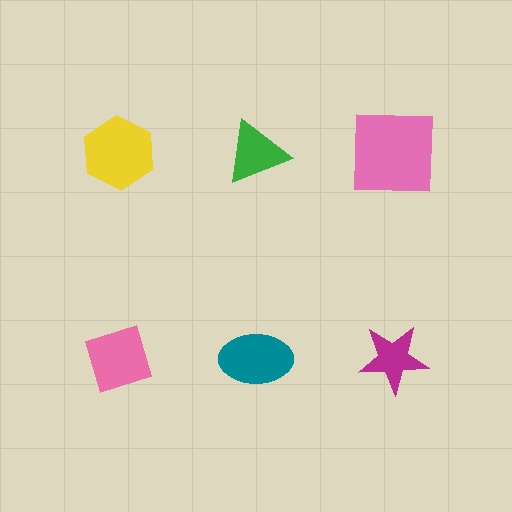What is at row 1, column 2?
A green triangle.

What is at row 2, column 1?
A pink diamond.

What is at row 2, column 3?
A magenta star.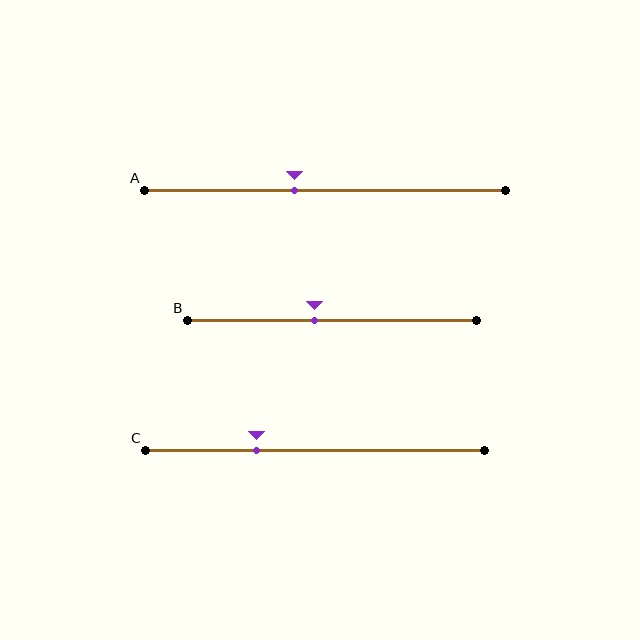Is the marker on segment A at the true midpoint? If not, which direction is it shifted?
No, the marker on segment A is shifted to the left by about 9% of the segment length.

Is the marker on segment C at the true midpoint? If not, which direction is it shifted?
No, the marker on segment C is shifted to the left by about 17% of the segment length.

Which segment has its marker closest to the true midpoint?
Segment B has its marker closest to the true midpoint.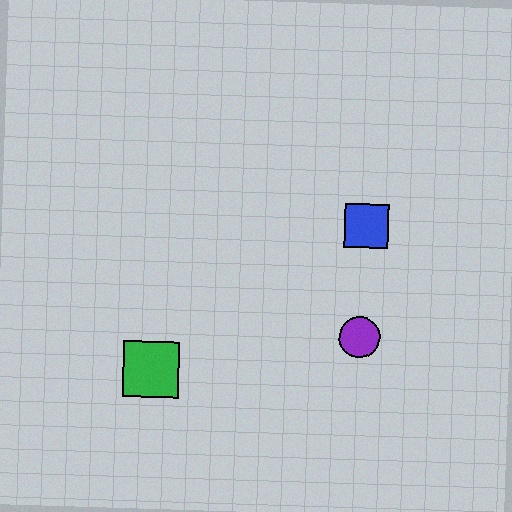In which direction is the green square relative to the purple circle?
The green square is to the left of the purple circle.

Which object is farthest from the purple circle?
The green square is farthest from the purple circle.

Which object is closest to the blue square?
The purple circle is closest to the blue square.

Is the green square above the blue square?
No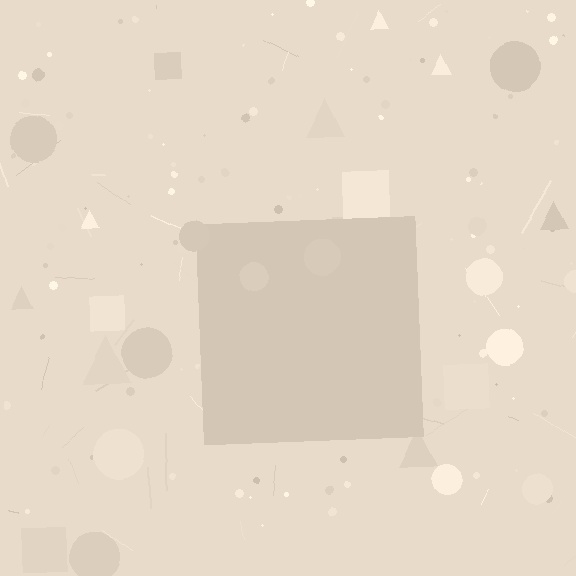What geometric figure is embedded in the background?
A square is embedded in the background.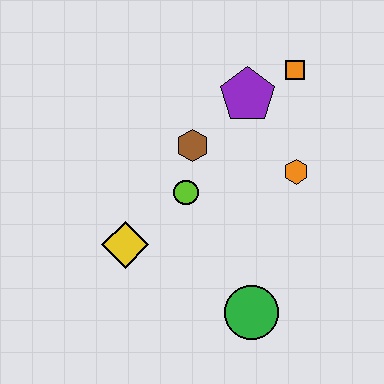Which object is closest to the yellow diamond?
The lime circle is closest to the yellow diamond.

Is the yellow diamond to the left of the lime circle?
Yes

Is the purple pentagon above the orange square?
No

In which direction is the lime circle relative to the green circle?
The lime circle is above the green circle.